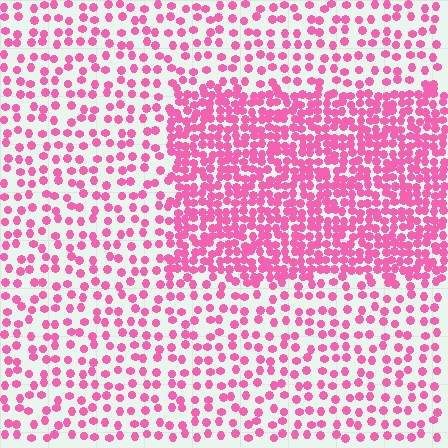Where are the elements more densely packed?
The elements are more densely packed inside the rectangle boundary.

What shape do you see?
I see a rectangle.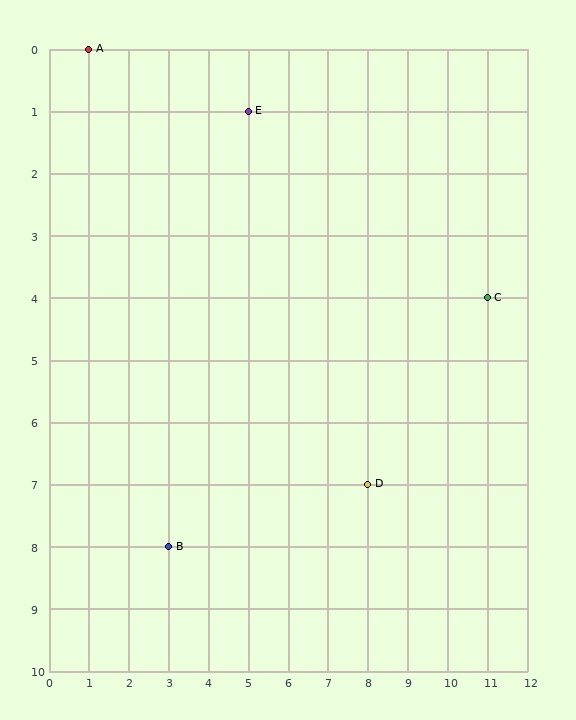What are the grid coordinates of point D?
Point D is at grid coordinates (8, 7).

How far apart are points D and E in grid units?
Points D and E are 3 columns and 6 rows apart (about 6.7 grid units diagonally).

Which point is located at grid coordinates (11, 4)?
Point C is at (11, 4).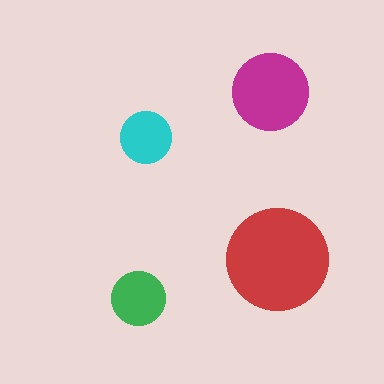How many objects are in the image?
There are 4 objects in the image.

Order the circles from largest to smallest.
the red one, the magenta one, the green one, the cyan one.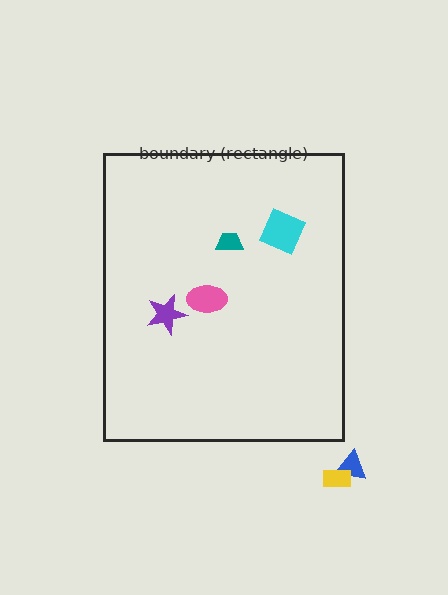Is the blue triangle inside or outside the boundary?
Outside.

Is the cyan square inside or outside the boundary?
Inside.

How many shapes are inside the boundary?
4 inside, 2 outside.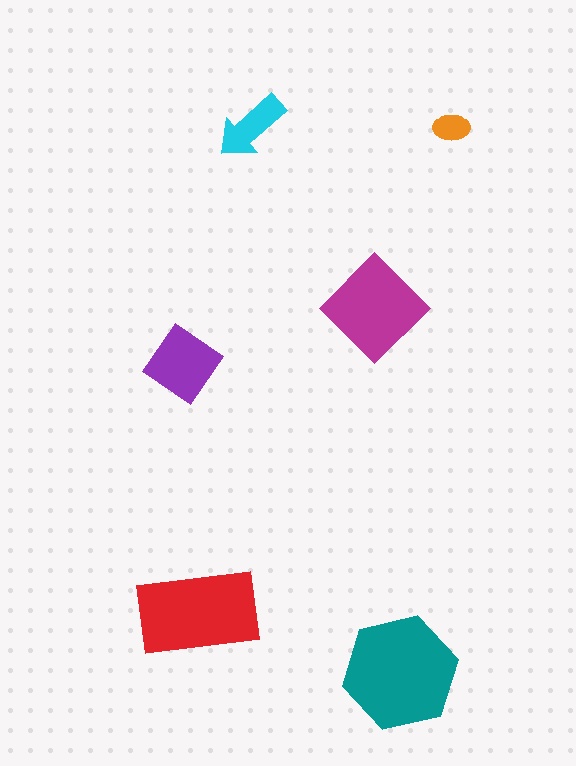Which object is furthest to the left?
The purple diamond is leftmost.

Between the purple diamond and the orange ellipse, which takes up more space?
The purple diamond.